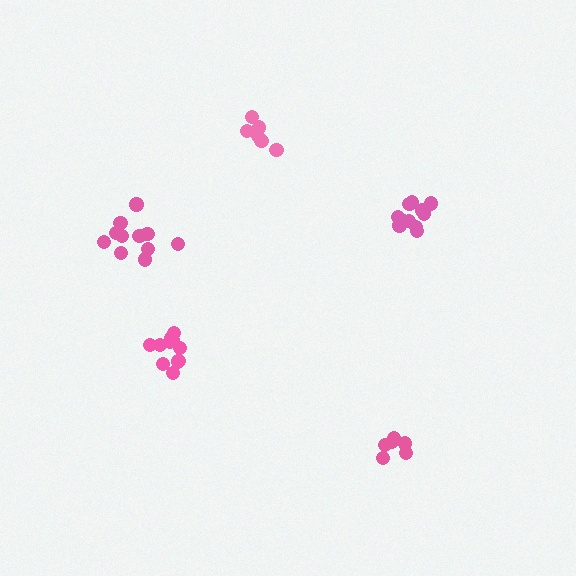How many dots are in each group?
Group 1: 6 dots, Group 2: 11 dots, Group 3: 11 dots, Group 4: 11 dots, Group 5: 6 dots (45 total).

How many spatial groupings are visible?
There are 5 spatial groupings.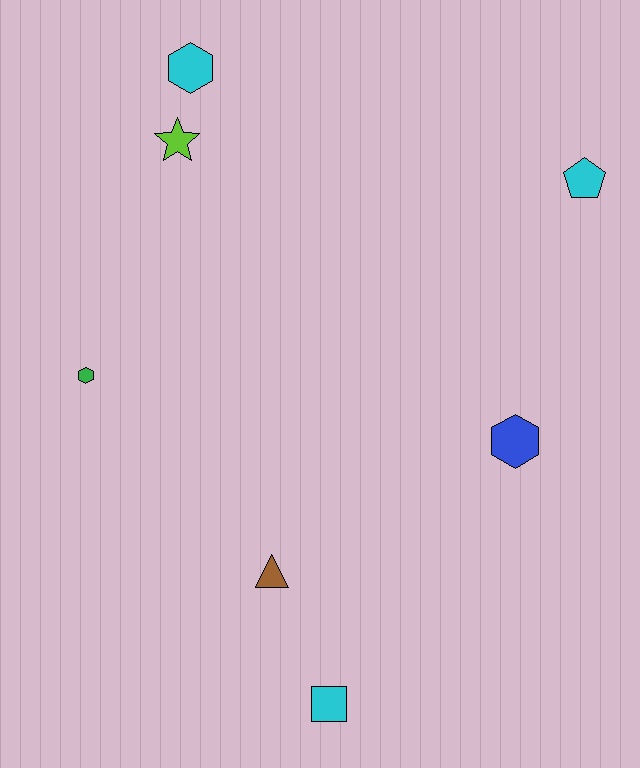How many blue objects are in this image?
There is 1 blue object.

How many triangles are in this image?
There is 1 triangle.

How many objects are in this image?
There are 7 objects.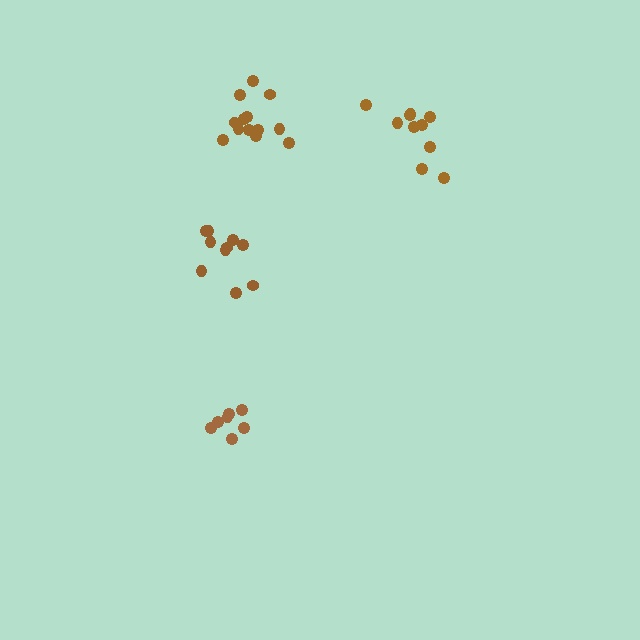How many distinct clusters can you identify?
There are 4 distinct clusters.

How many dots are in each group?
Group 1: 10 dots, Group 2: 13 dots, Group 3: 10 dots, Group 4: 7 dots (40 total).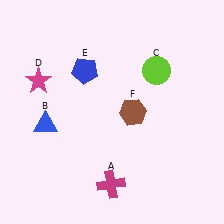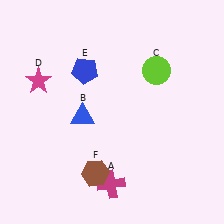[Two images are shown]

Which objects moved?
The objects that moved are: the blue triangle (B), the brown hexagon (F).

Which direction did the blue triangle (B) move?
The blue triangle (B) moved right.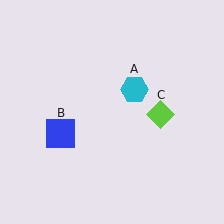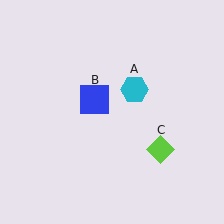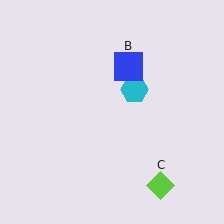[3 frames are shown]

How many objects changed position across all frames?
2 objects changed position: blue square (object B), lime diamond (object C).